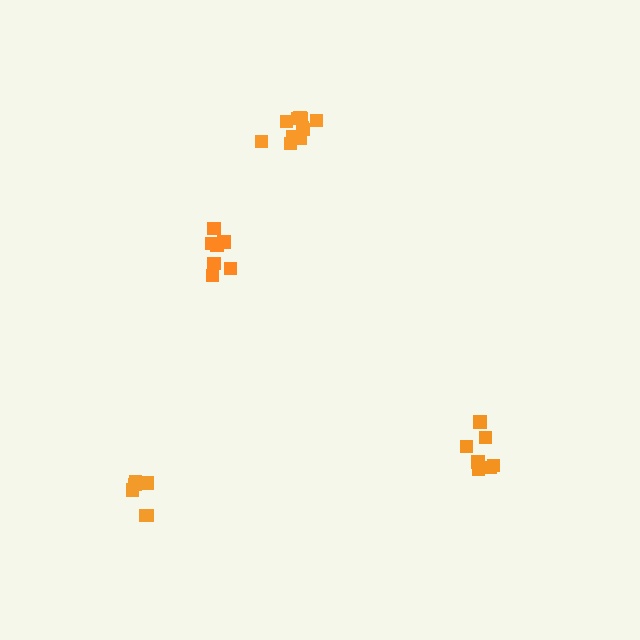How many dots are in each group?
Group 1: 7 dots, Group 2: 6 dots, Group 3: 7 dots, Group 4: 12 dots (32 total).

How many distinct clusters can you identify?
There are 4 distinct clusters.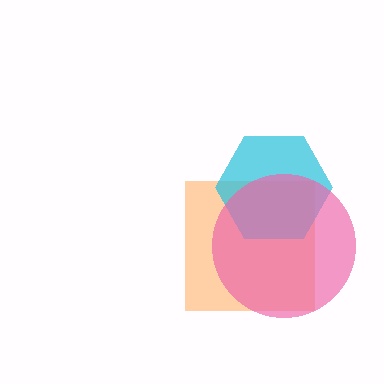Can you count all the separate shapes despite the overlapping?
Yes, there are 3 separate shapes.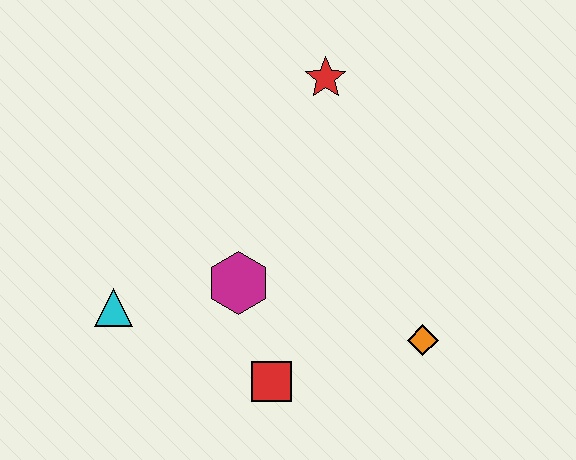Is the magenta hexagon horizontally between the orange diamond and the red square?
No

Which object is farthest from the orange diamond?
The cyan triangle is farthest from the orange diamond.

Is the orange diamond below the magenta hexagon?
Yes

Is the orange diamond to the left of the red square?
No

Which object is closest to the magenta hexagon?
The red square is closest to the magenta hexagon.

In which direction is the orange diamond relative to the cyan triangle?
The orange diamond is to the right of the cyan triangle.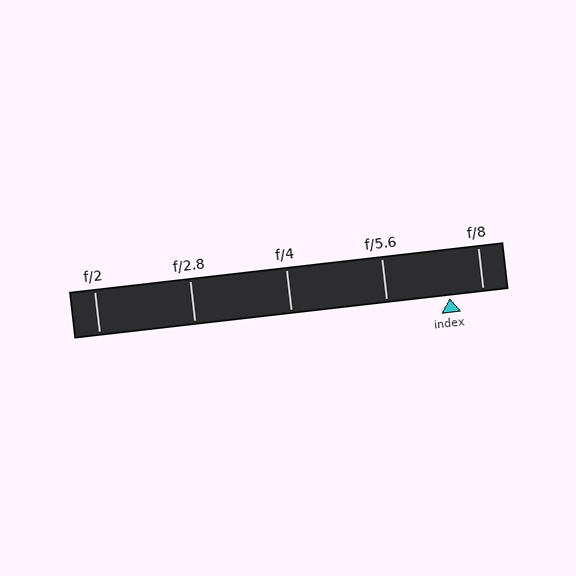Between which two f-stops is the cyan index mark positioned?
The index mark is between f/5.6 and f/8.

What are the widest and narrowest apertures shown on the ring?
The widest aperture shown is f/2 and the narrowest is f/8.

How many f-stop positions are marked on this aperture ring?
There are 5 f-stop positions marked.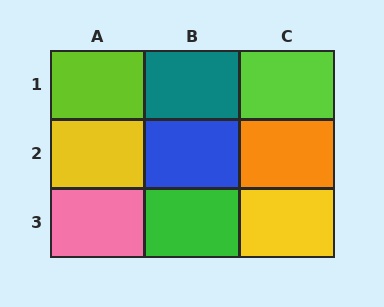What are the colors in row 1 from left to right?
Lime, teal, lime.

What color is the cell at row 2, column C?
Orange.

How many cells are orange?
1 cell is orange.